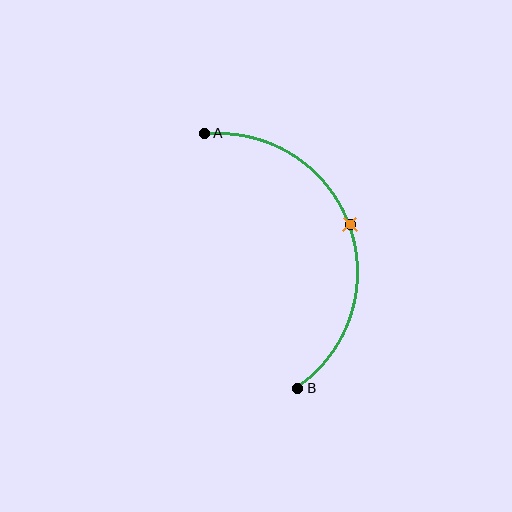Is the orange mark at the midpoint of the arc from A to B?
Yes. The orange mark lies on the arc at equal arc-length from both A and B — it is the arc midpoint.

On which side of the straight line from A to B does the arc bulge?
The arc bulges to the right of the straight line connecting A and B.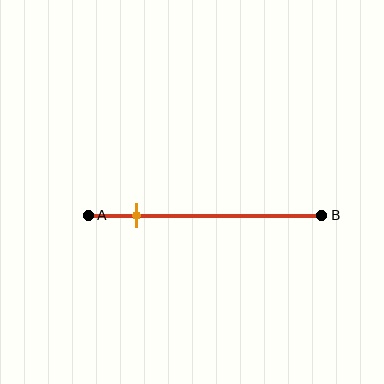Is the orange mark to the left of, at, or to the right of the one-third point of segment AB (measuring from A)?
The orange mark is to the left of the one-third point of segment AB.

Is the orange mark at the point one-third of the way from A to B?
No, the mark is at about 20% from A, not at the 33% one-third point.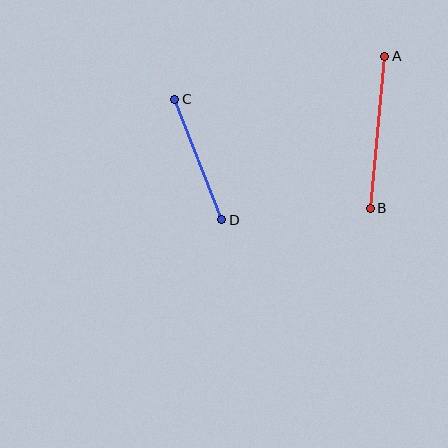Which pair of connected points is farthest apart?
Points A and B are farthest apart.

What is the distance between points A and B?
The distance is approximately 153 pixels.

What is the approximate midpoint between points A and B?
The midpoint is at approximately (378, 132) pixels.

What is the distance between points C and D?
The distance is approximately 129 pixels.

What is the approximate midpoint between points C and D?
The midpoint is at approximately (198, 159) pixels.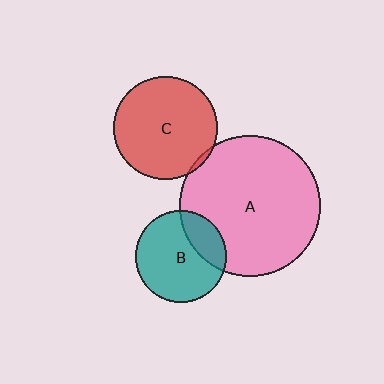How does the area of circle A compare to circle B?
Approximately 2.4 times.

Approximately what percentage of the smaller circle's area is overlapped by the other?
Approximately 25%.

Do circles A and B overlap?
Yes.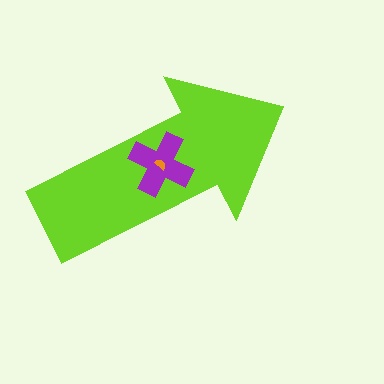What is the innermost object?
The orange semicircle.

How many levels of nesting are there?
3.